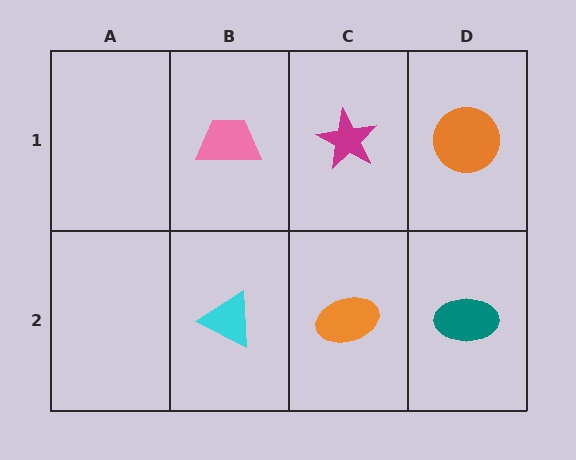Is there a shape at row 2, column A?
No, that cell is empty.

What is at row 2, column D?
A teal ellipse.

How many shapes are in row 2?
3 shapes.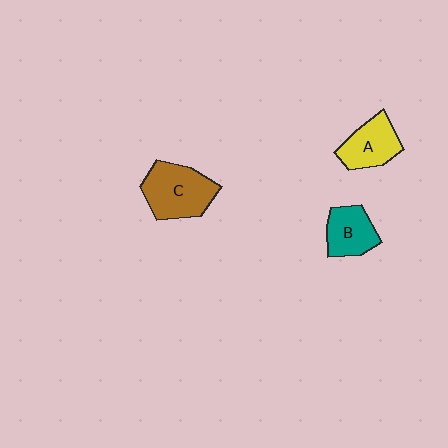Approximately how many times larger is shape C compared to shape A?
Approximately 1.4 times.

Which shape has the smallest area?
Shape B (teal).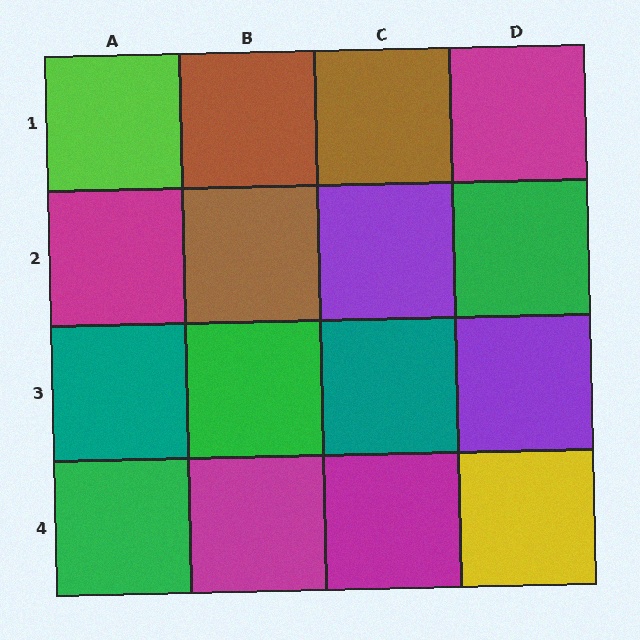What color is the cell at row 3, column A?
Teal.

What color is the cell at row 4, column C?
Magenta.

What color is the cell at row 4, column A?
Green.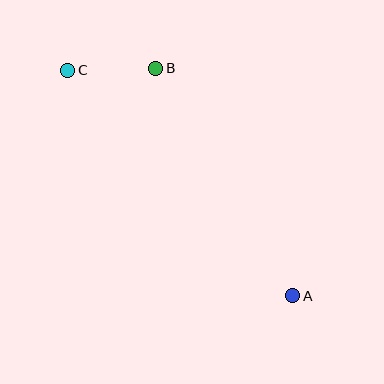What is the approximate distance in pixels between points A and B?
The distance between A and B is approximately 266 pixels.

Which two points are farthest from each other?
Points A and C are farthest from each other.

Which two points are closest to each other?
Points B and C are closest to each other.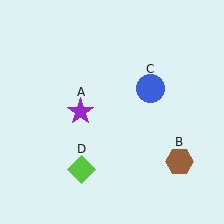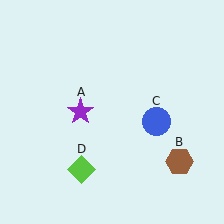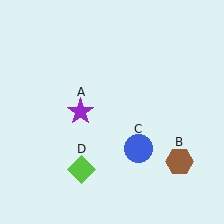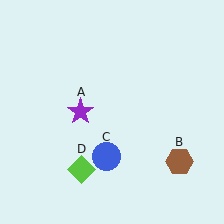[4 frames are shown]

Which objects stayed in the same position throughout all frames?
Purple star (object A) and brown hexagon (object B) and lime diamond (object D) remained stationary.